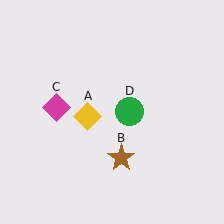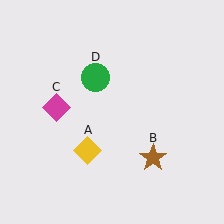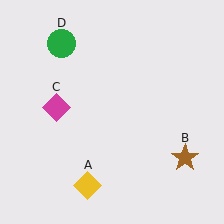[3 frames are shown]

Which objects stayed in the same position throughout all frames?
Magenta diamond (object C) remained stationary.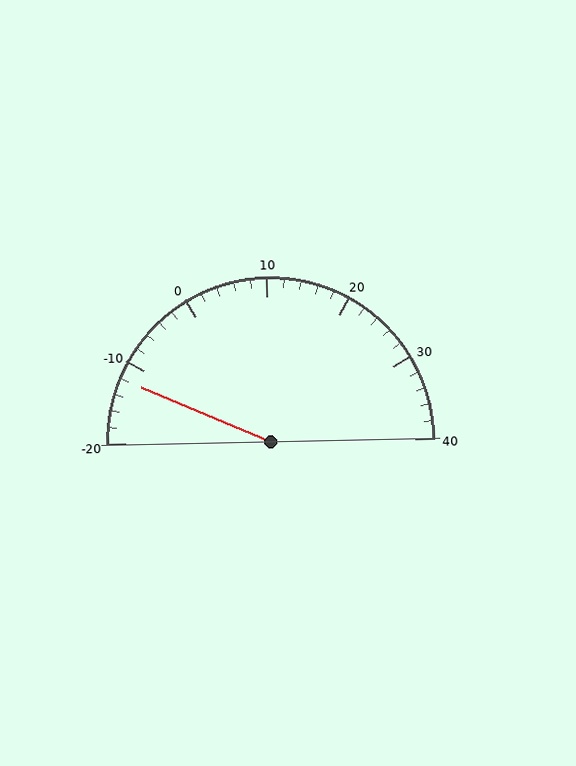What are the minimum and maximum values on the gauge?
The gauge ranges from -20 to 40.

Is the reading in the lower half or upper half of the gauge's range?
The reading is in the lower half of the range (-20 to 40).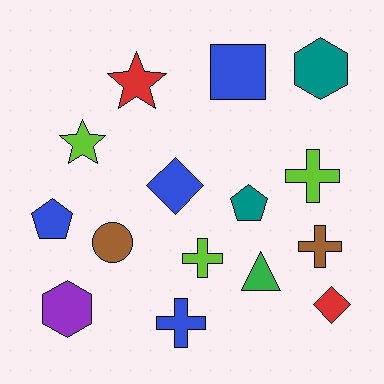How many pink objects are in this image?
There are no pink objects.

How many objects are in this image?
There are 15 objects.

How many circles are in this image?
There is 1 circle.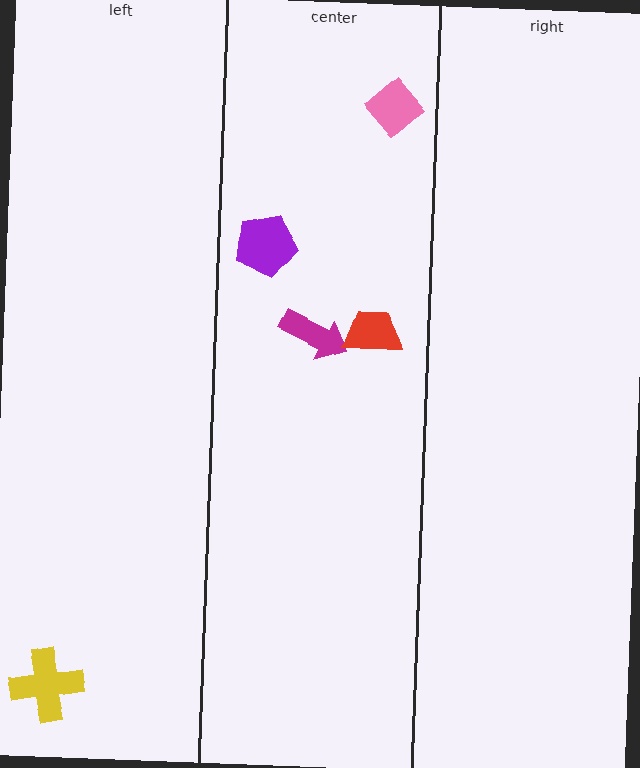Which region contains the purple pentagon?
The center region.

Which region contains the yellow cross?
The left region.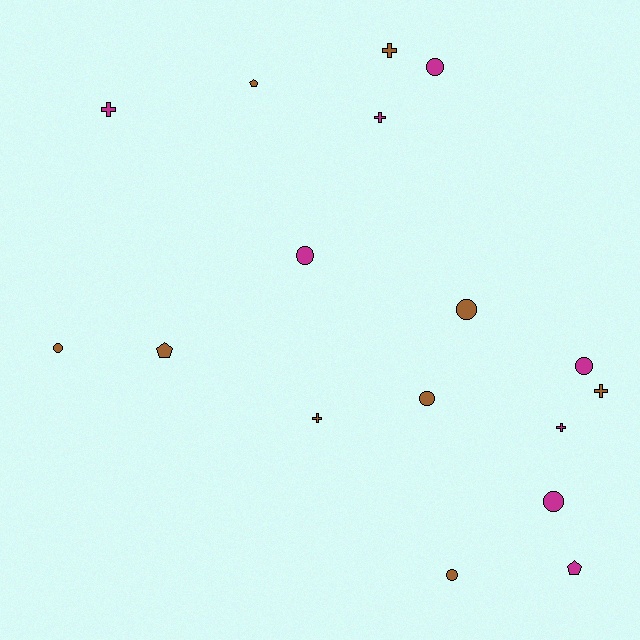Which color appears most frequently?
Brown, with 9 objects.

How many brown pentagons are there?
There are 2 brown pentagons.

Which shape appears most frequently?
Circle, with 8 objects.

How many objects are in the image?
There are 17 objects.